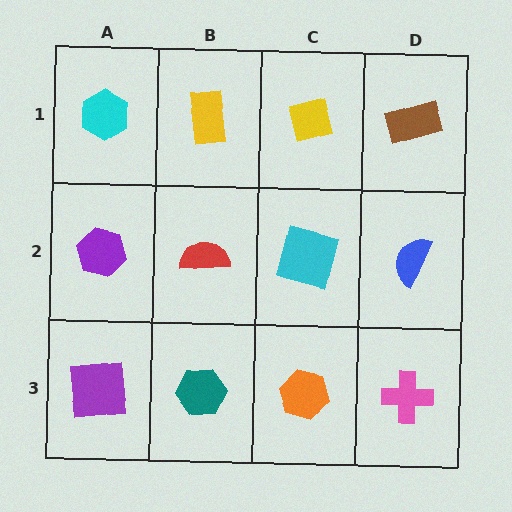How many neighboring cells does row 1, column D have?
2.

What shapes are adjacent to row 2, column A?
A cyan hexagon (row 1, column A), a purple square (row 3, column A), a red semicircle (row 2, column B).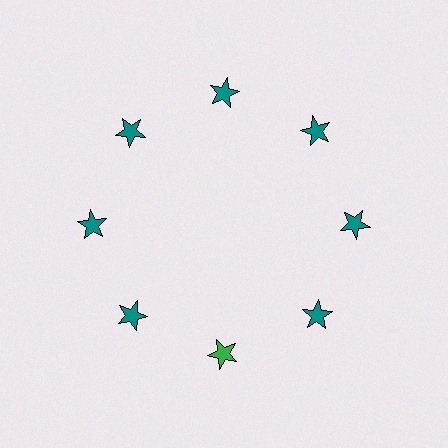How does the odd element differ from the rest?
It has a different color: green instead of teal.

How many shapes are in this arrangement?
There are 8 shapes arranged in a ring pattern.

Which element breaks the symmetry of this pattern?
The green star at roughly the 6 o'clock position breaks the symmetry. All other shapes are teal stars.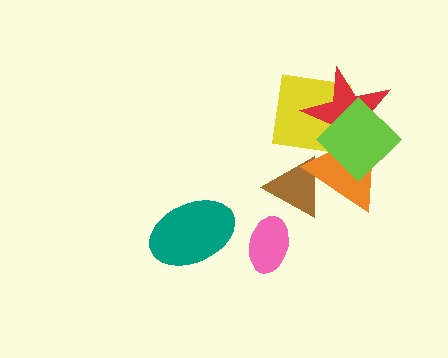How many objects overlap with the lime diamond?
3 objects overlap with the lime diamond.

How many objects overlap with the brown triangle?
2 objects overlap with the brown triangle.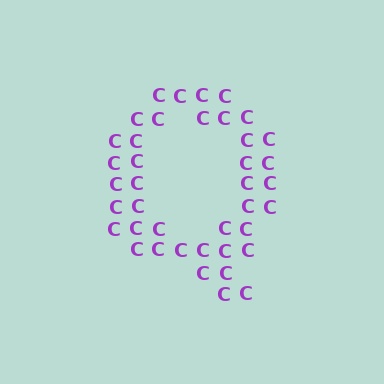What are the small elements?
The small elements are letter C's.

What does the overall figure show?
The overall figure shows the letter Q.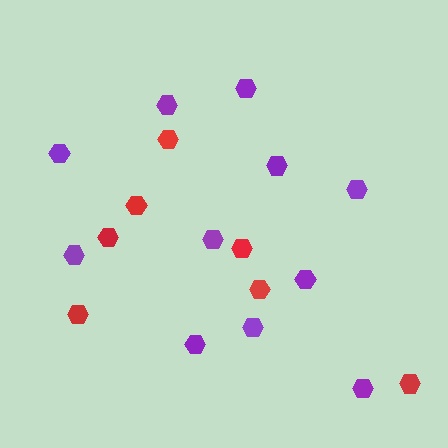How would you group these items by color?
There are 2 groups: one group of red hexagons (7) and one group of purple hexagons (11).